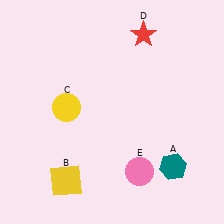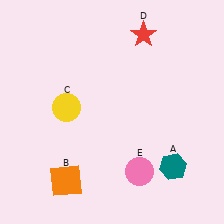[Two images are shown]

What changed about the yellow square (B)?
In Image 1, B is yellow. In Image 2, it changed to orange.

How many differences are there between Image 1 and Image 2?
There is 1 difference between the two images.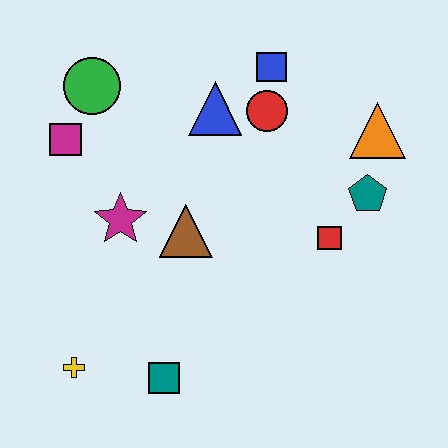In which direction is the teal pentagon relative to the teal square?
The teal pentagon is to the right of the teal square.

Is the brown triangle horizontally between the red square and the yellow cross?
Yes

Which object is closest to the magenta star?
The brown triangle is closest to the magenta star.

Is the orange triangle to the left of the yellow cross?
No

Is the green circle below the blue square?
Yes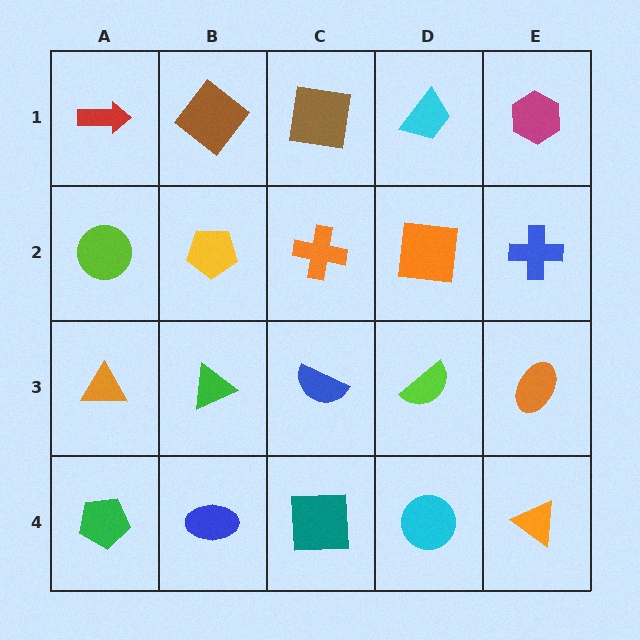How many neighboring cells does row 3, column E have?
3.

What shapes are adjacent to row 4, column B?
A green triangle (row 3, column B), a green pentagon (row 4, column A), a teal square (row 4, column C).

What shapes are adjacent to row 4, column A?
An orange triangle (row 3, column A), a blue ellipse (row 4, column B).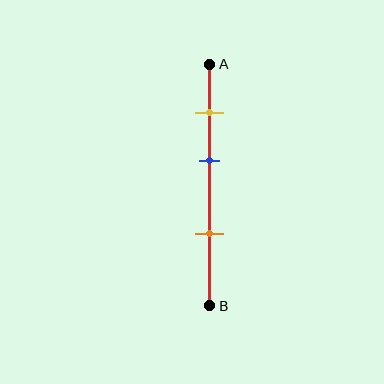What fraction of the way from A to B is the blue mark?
The blue mark is approximately 40% (0.4) of the way from A to B.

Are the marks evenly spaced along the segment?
Yes, the marks are approximately evenly spaced.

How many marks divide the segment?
There are 3 marks dividing the segment.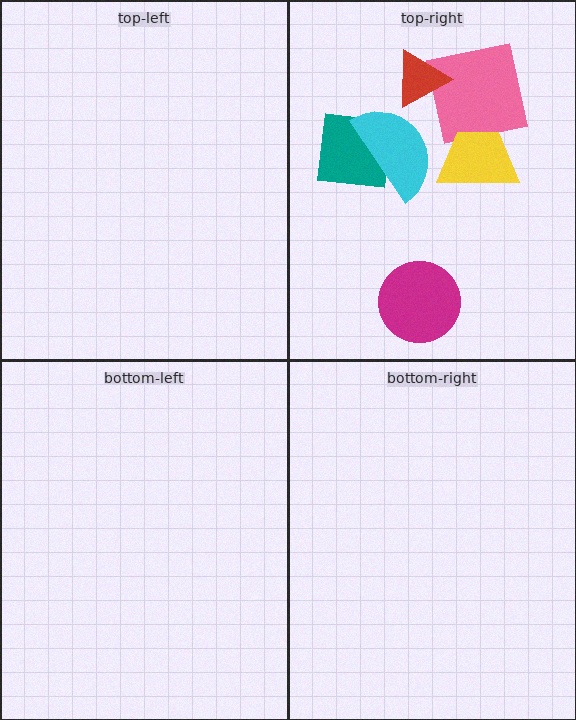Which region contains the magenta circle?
The top-right region.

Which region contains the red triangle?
The top-right region.